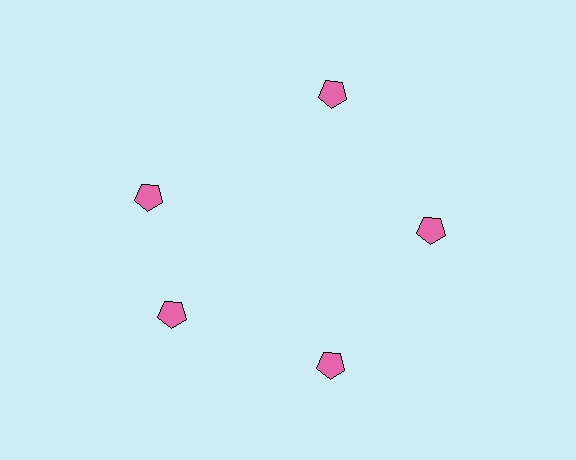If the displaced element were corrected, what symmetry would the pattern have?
It would have 5-fold rotational symmetry — the pattern would map onto itself every 72 degrees.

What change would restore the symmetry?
The symmetry would be restored by rotating it back into even spacing with its neighbors so that all 5 pentagons sit at equal angles and equal distance from the center.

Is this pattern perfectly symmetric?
No. The 5 pink pentagons are arranged in a ring, but one element near the 10 o'clock position is rotated out of alignment along the ring, breaking the 5-fold rotational symmetry.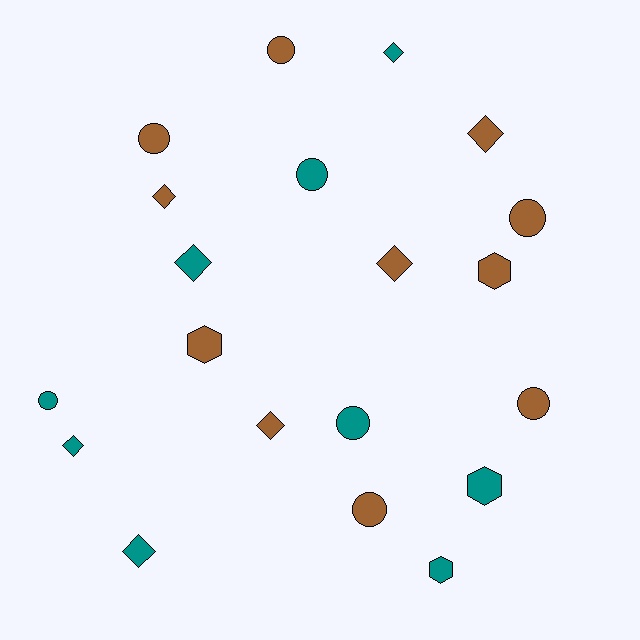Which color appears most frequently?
Brown, with 11 objects.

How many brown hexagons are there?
There are 2 brown hexagons.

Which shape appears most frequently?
Diamond, with 8 objects.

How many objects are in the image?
There are 20 objects.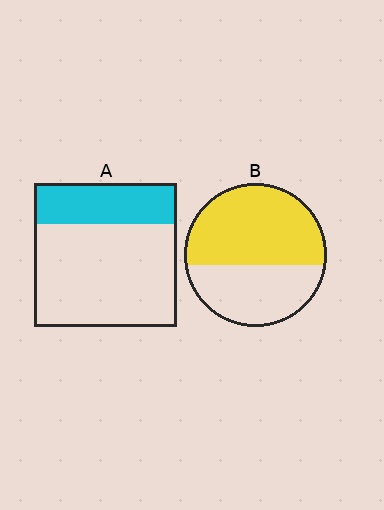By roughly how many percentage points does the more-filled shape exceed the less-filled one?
By roughly 30 percentage points (B over A).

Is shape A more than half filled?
No.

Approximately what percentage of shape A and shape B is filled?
A is approximately 30% and B is approximately 60%.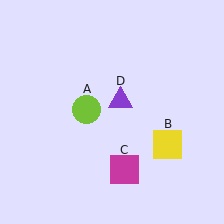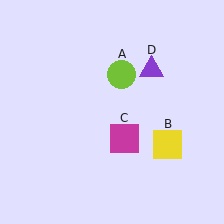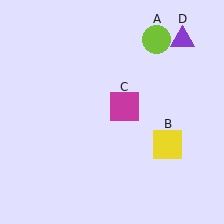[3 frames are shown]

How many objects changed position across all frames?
3 objects changed position: lime circle (object A), magenta square (object C), purple triangle (object D).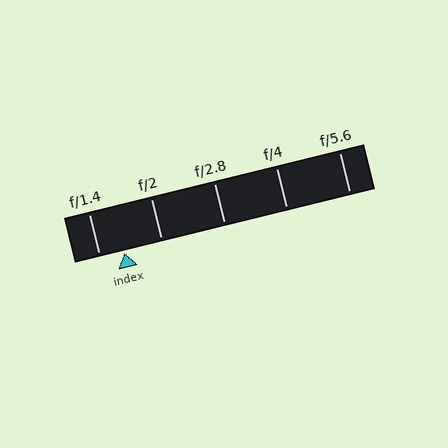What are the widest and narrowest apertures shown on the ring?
The widest aperture shown is f/1.4 and the narrowest is f/5.6.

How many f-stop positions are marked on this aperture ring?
There are 5 f-stop positions marked.